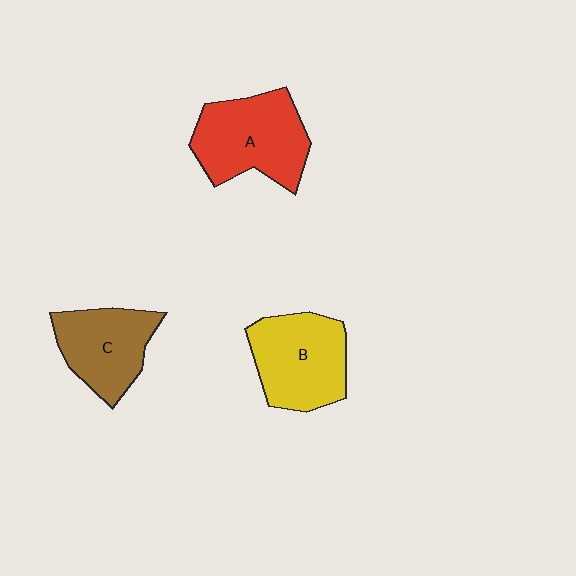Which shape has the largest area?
Shape A (red).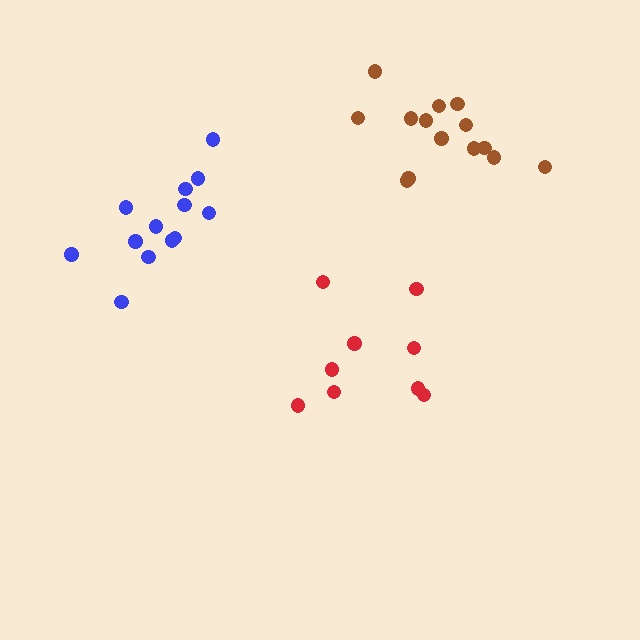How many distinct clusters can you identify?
There are 3 distinct clusters.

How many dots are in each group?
Group 1: 9 dots, Group 2: 14 dots, Group 3: 13 dots (36 total).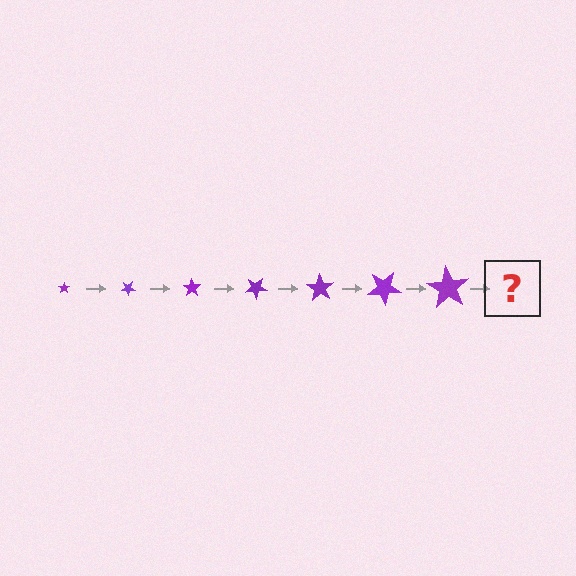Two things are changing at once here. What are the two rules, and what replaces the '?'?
The two rules are that the star grows larger each step and it rotates 35 degrees each step. The '?' should be a star, larger than the previous one and rotated 245 degrees from the start.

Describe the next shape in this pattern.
It should be a star, larger than the previous one and rotated 245 degrees from the start.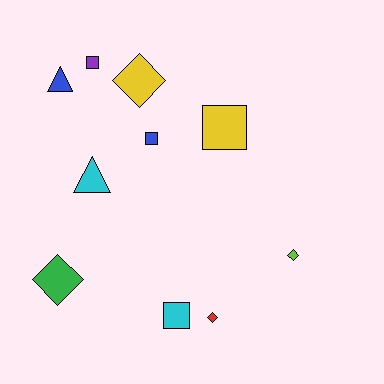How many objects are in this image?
There are 10 objects.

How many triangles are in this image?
There are 2 triangles.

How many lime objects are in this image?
There is 1 lime object.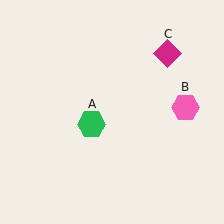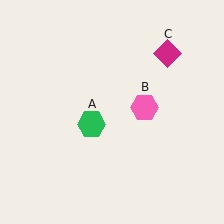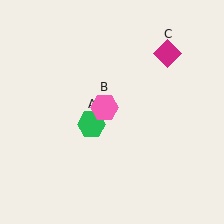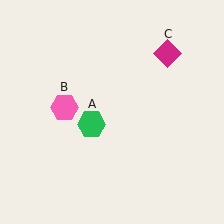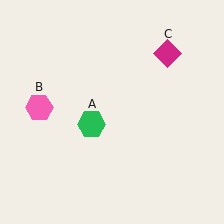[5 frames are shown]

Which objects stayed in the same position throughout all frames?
Green hexagon (object A) and magenta diamond (object C) remained stationary.